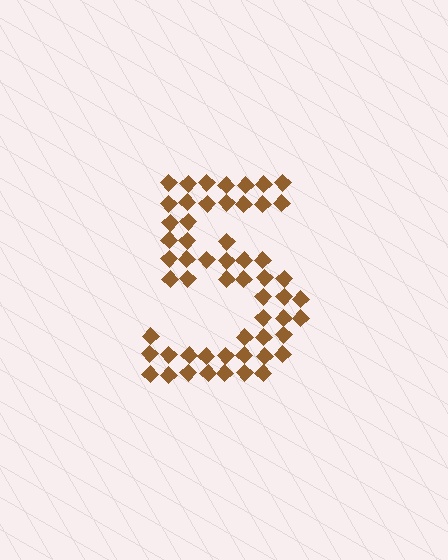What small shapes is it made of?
It is made of small diamonds.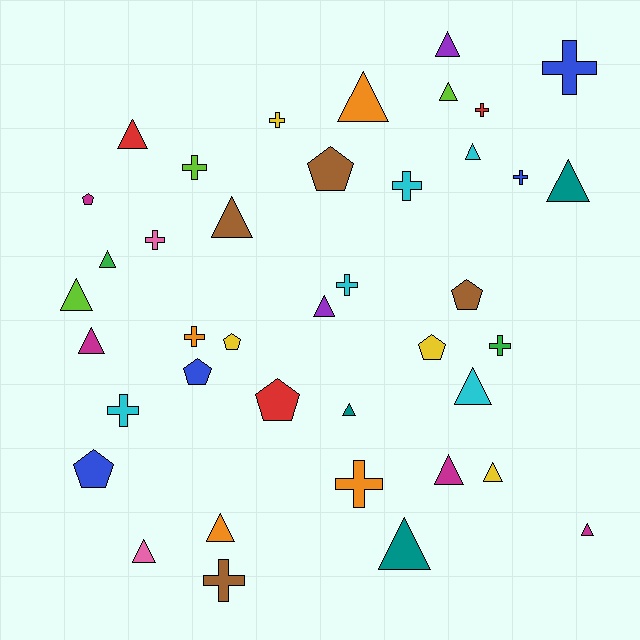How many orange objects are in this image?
There are 4 orange objects.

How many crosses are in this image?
There are 13 crosses.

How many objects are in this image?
There are 40 objects.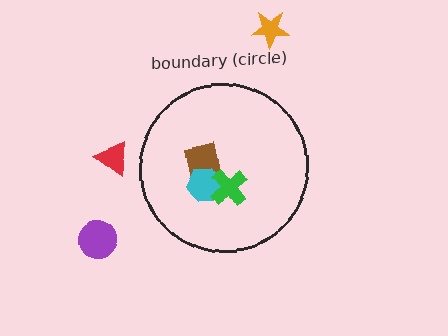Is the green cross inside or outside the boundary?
Inside.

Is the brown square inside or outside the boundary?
Inside.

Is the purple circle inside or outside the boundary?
Outside.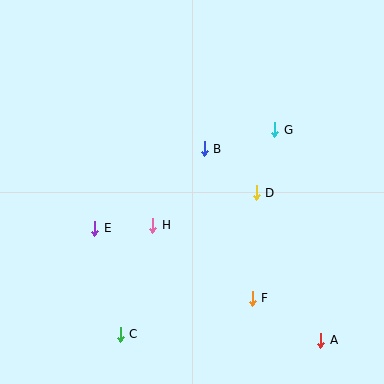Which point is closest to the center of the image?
Point B at (204, 149) is closest to the center.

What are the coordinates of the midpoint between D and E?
The midpoint between D and E is at (176, 211).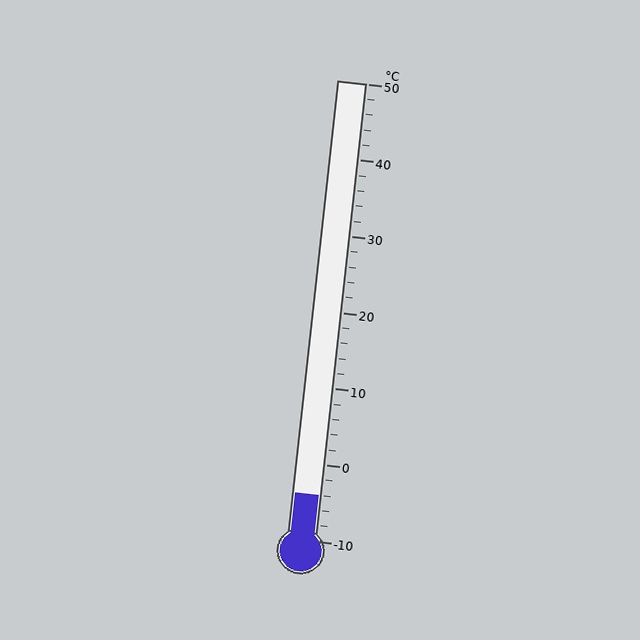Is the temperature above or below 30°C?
The temperature is below 30°C.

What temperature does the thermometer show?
The thermometer shows approximately -4°C.